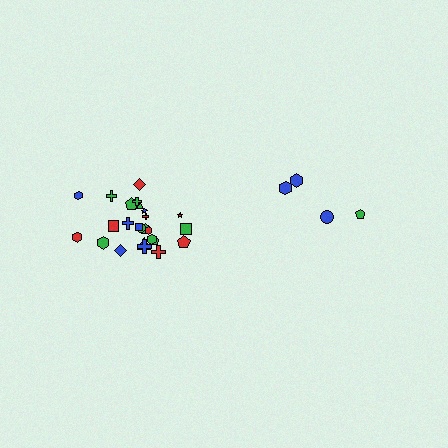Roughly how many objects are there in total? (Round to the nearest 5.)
Roughly 30 objects in total.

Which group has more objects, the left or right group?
The left group.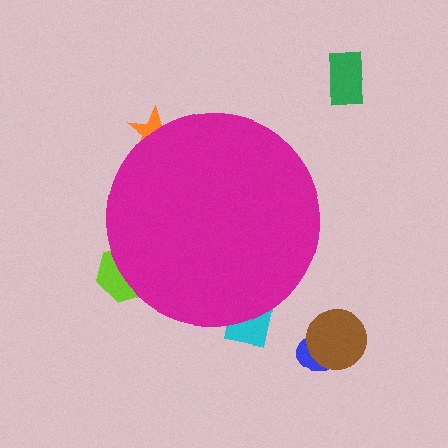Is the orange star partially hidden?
Yes, the orange star is partially hidden behind the magenta circle.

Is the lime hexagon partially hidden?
Yes, the lime hexagon is partially hidden behind the magenta circle.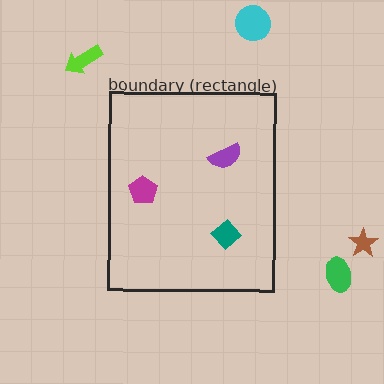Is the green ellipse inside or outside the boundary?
Outside.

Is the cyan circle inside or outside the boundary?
Outside.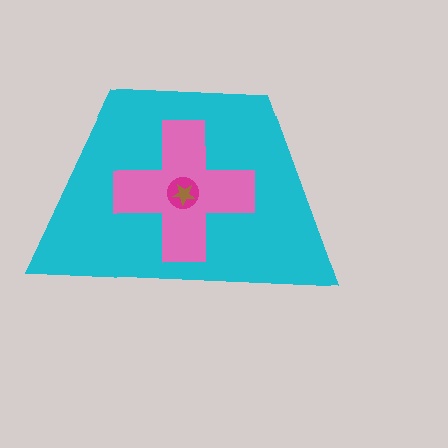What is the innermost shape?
The brown star.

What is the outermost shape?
The cyan trapezoid.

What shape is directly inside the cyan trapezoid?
The pink cross.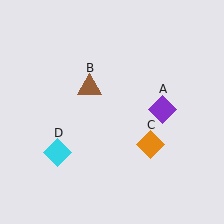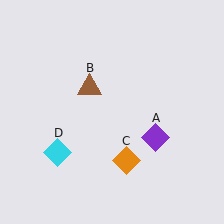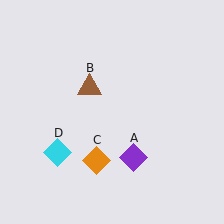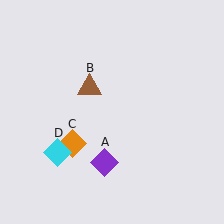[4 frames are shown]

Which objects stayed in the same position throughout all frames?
Brown triangle (object B) and cyan diamond (object D) remained stationary.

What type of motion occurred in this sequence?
The purple diamond (object A), orange diamond (object C) rotated clockwise around the center of the scene.